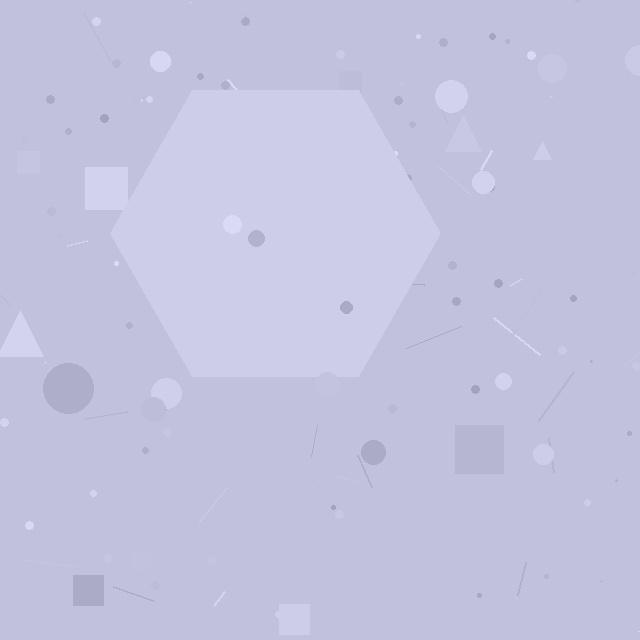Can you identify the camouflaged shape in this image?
The camouflaged shape is a hexagon.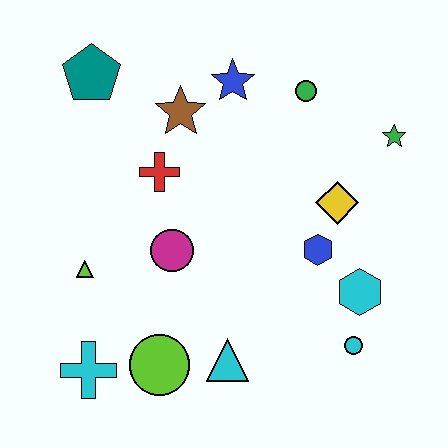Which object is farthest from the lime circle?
The green star is farthest from the lime circle.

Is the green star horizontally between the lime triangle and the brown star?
No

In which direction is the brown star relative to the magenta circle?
The brown star is above the magenta circle.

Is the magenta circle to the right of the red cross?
Yes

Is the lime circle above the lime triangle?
No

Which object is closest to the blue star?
The brown star is closest to the blue star.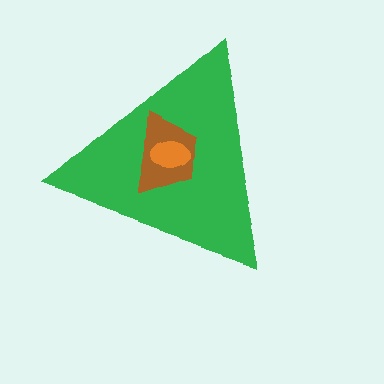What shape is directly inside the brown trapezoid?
The orange ellipse.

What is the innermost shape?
The orange ellipse.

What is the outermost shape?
The green triangle.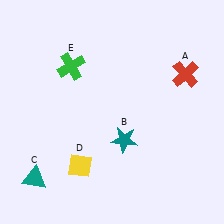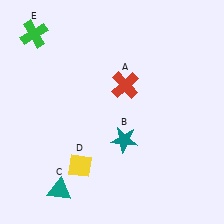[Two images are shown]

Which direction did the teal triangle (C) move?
The teal triangle (C) moved right.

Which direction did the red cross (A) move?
The red cross (A) moved left.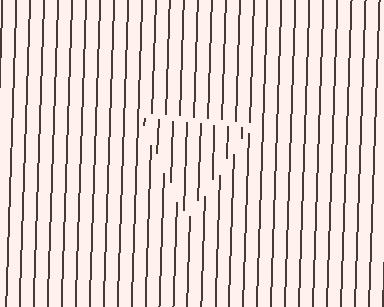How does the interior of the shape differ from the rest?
The interior of the shape contains the same grating, shifted by half a period — the contour is defined by the phase discontinuity where line-ends from the inner and outer gratings abut.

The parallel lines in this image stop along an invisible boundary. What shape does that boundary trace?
An illusory triangle. The interior of the shape contains the same grating, shifted by half a period — the contour is defined by the phase discontinuity where line-ends from the inner and outer gratings abut.